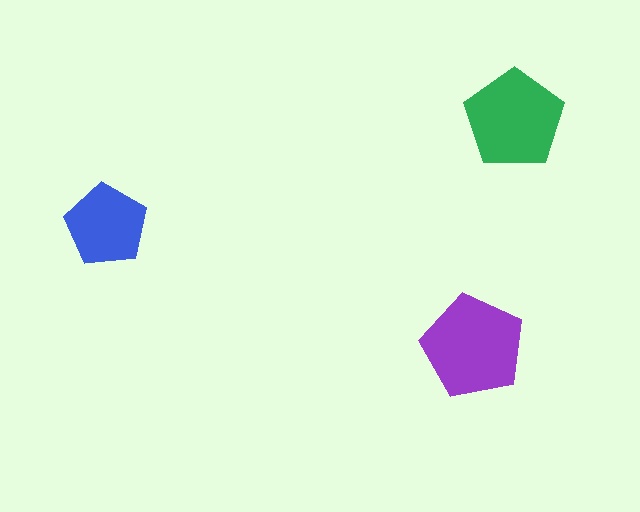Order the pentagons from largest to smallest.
the purple one, the green one, the blue one.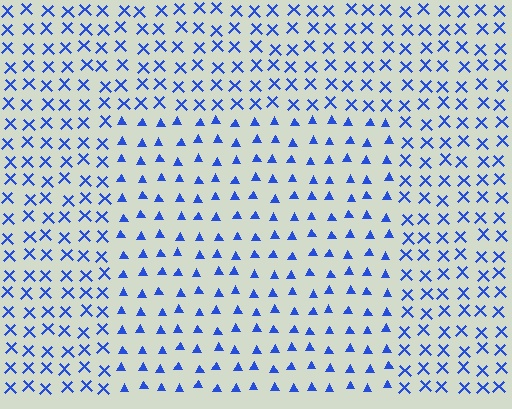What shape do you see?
I see a rectangle.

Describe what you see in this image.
The image is filled with small blue elements arranged in a uniform grid. A rectangle-shaped region contains triangles, while the surrounding area contains X marks. The boundary is defined purely by the change in element shape.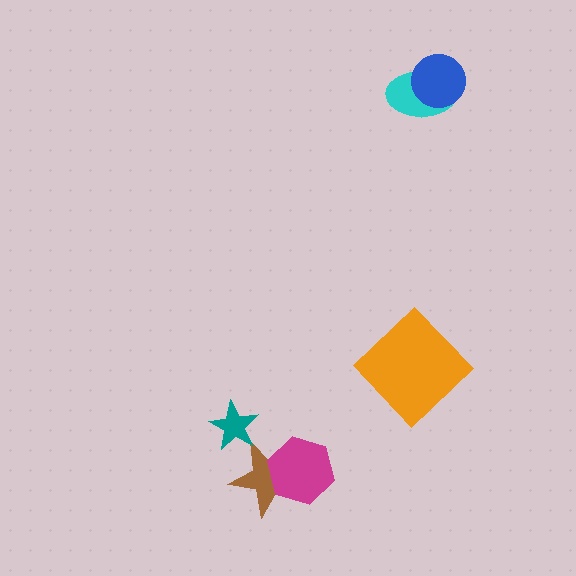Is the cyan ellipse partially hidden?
Yes, it is partially covered by another shape.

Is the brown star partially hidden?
Yes, it is partially covered by another shape.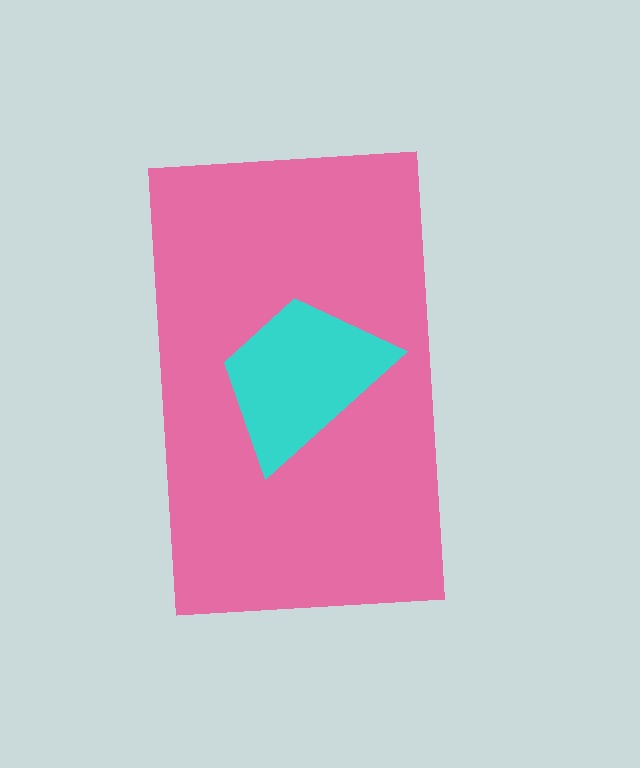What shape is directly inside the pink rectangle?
The cyan trapezoid.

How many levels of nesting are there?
2.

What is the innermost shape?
The cyan trapezoid.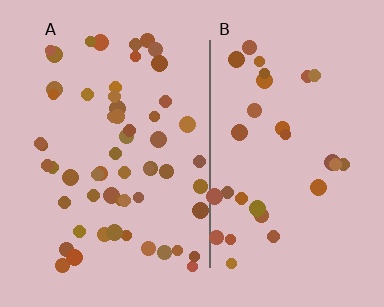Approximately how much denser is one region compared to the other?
Approximately 1.8× — region A over region B.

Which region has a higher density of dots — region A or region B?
A (the left).